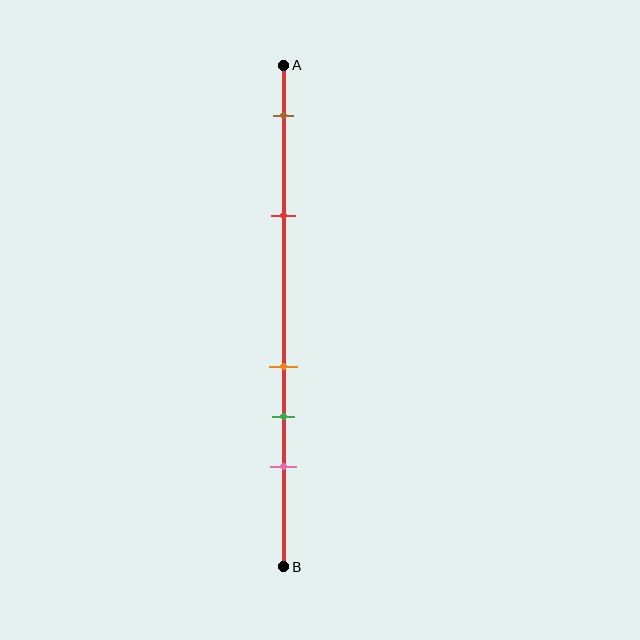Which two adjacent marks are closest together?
The orange and green marks are the closest adjacent pair.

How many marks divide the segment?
There are 5 marks dividing the segment.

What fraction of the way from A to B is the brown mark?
The brown mark is approximately 10% (0.1) of the way from A to B.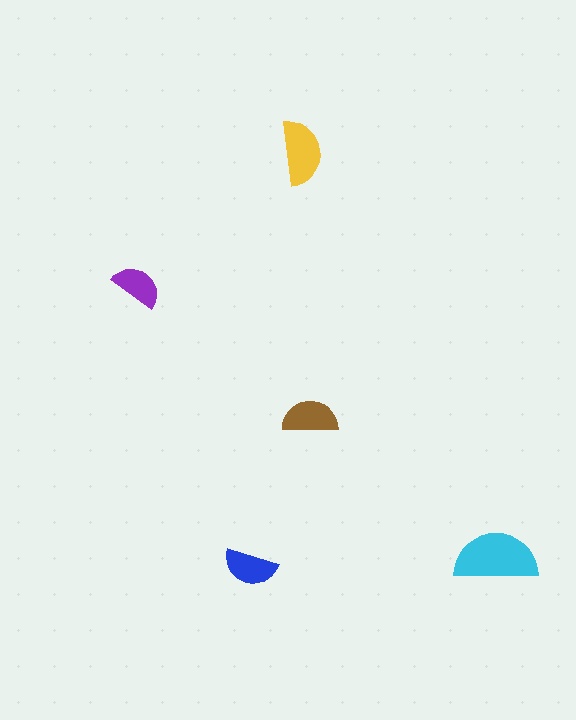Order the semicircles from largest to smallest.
the cyan one, the yellow one, the brown one, the blue one, the purple one.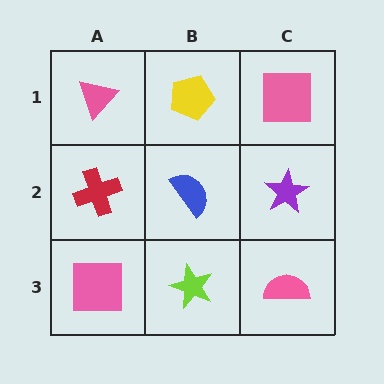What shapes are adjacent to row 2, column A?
A pink triangle (row 1, column A), a pink square (row 3, column A), a blue semicircle (row 2, column B).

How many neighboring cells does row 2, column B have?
4.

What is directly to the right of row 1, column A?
A yellow pentagon.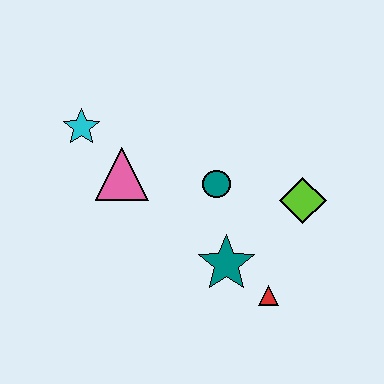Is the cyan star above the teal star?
Yes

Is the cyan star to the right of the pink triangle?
No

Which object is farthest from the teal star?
The cyan star is farthest from the teal star.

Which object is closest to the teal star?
The red triangle is closest to the teal star.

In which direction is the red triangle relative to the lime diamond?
The red triangle is below the lime diamond.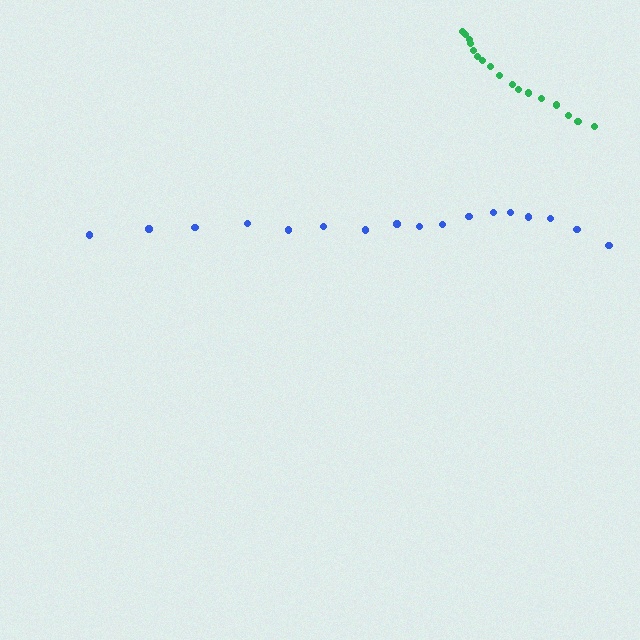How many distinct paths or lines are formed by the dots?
There are 2 distinct paths.